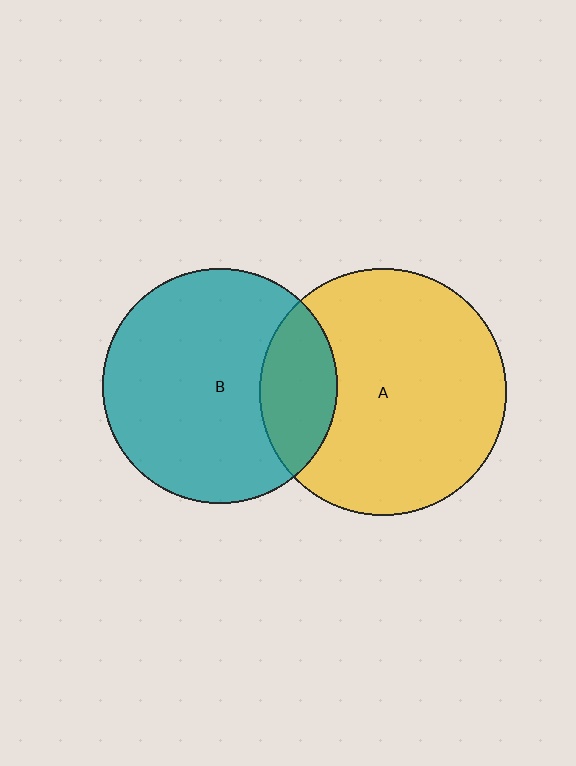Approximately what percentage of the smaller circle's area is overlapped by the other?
Approximately 20%.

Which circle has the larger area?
Circle A (yellow).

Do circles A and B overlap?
Yes.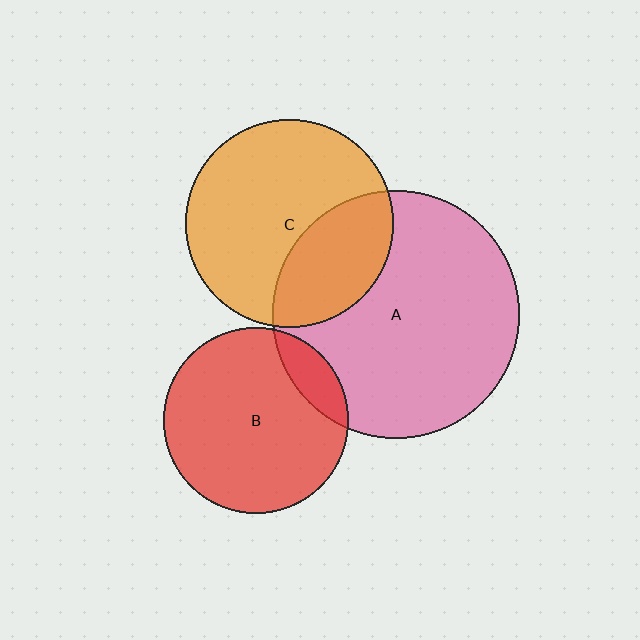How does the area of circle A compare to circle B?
Approximately 1.8 times.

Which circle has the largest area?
Circle A (pink).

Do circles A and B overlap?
Yes.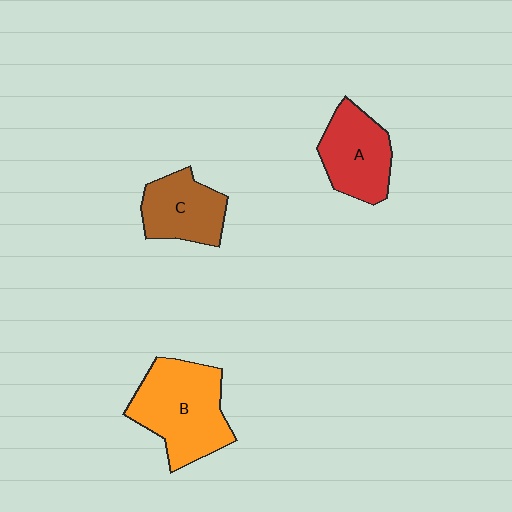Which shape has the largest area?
Shape B (orange).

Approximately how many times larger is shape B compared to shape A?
Approximately 1.4 times.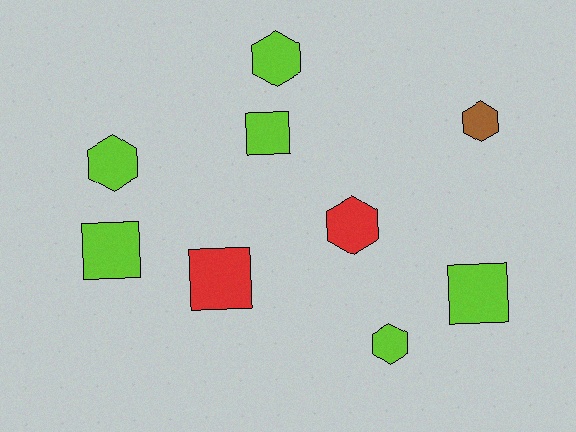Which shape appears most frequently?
Hexagon, with 5 objects.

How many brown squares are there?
There are no brown squares.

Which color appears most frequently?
Lime, with 6 objects.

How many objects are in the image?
There are 9 objects.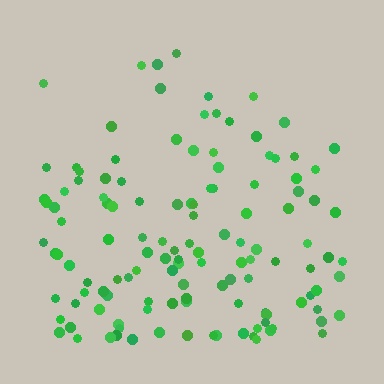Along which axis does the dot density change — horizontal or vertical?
Vertical.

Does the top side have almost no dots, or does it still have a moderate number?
Still a moderate number, just noticeably fewer than the bottom.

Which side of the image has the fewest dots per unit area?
The top.